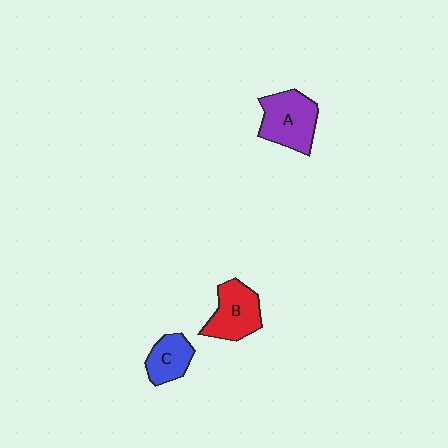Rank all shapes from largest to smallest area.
From largest to smallest: A (purple), B (red), C (blue).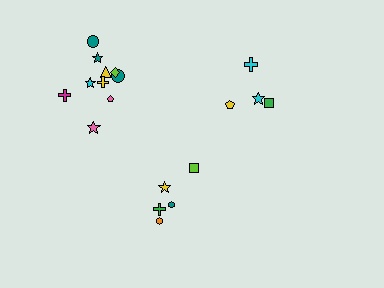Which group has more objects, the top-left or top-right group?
The top-left group.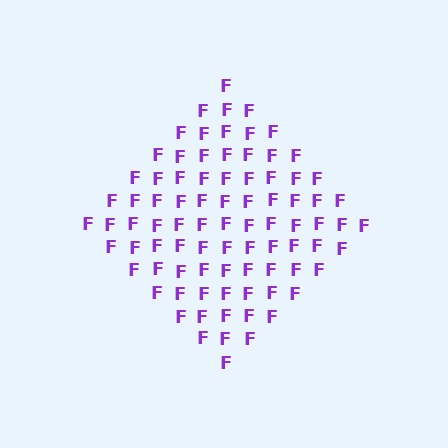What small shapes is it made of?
It is made of small letter F's.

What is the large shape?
The large shape is a diamond.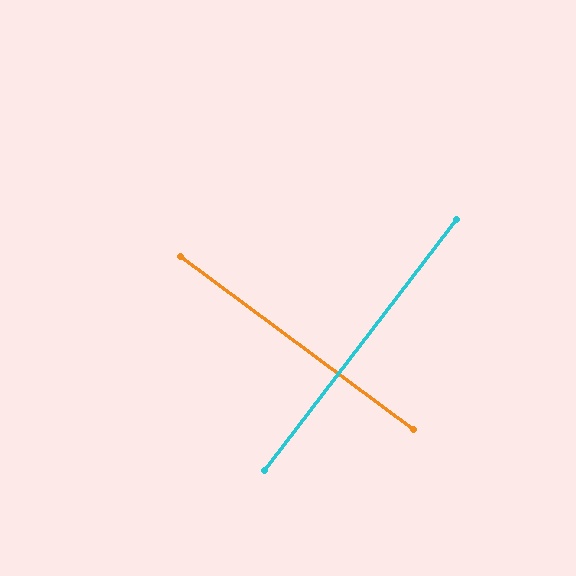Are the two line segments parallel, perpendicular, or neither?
Perpendicular — they meet at approximately 89°.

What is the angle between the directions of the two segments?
Approximately 89 degrees.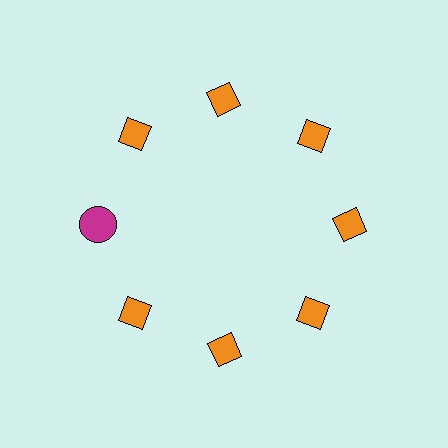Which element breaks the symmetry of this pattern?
The magenta circle at roughly the 9 o'clock position breaks the symmetry. All other shapes are orange diamonds.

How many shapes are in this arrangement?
There are 8 shapes arranged in a ring pattern.